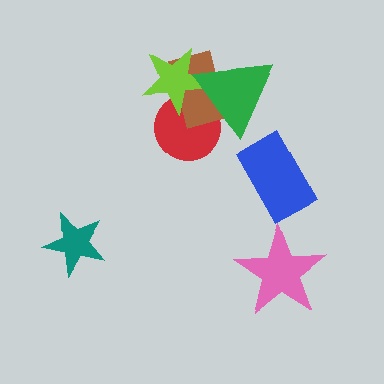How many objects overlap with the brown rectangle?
3 objects overlap with the brown rectangle.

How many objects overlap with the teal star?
0 objects overlap with the teal star.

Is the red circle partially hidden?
Yes, it is partially covered by another shape.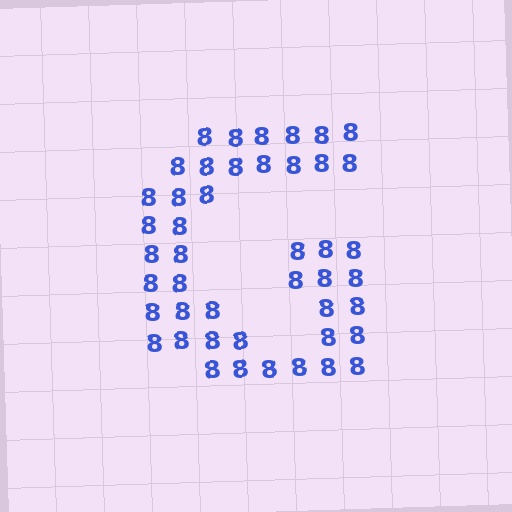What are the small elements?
The small elements are digit 8's.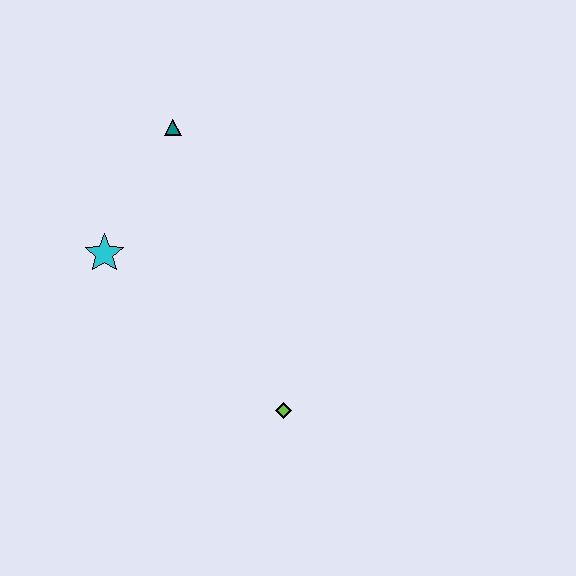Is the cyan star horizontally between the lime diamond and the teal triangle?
No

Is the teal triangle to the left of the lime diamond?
Yes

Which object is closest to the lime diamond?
The cyan star is closest to the lime diamond.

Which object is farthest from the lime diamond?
The teal triangle is farthest from the lime diamond.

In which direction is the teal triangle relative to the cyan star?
The teal triangle is above the cyan star.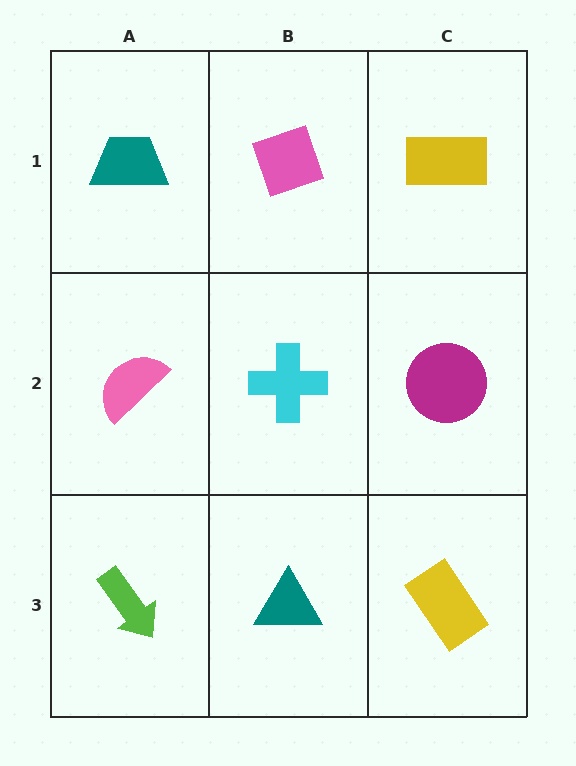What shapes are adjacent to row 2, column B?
A pink diamond (row 1, column B), a teal triangle (row 3, column B), a pink semicircle (row 2, column A), a magenta circle (row 2, column C).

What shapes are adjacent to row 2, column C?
A yellow rectangle (row 1, column C), a yellow rectangle (row 3, column C), a cyan cross (row 2, column B).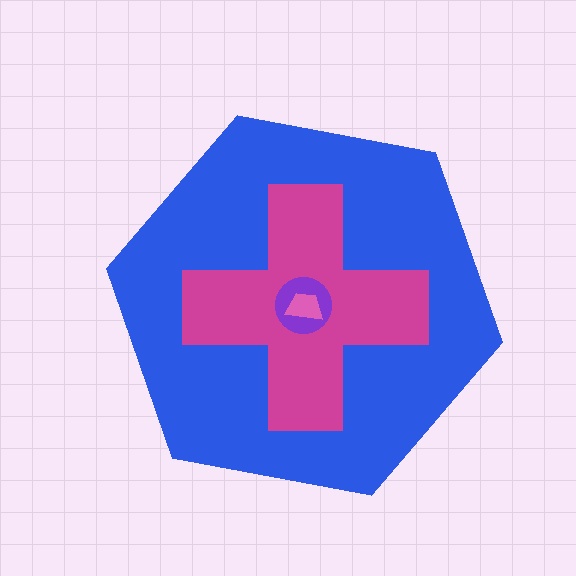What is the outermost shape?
The blue hexagon.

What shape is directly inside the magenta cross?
The purple circle.